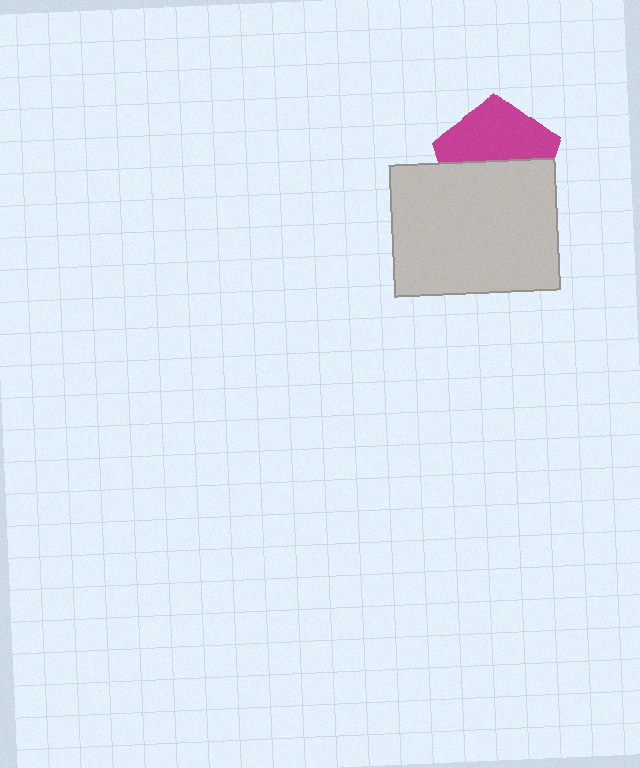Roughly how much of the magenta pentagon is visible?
About half of it is visible (roughly 49%).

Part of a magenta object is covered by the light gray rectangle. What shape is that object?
It is a pentagon.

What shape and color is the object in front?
The object in front is a light gray rectangle.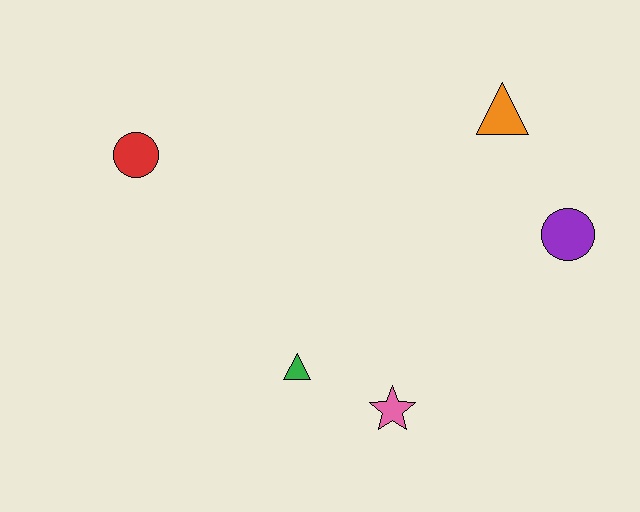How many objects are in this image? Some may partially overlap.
There are 5 objects.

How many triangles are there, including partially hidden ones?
There are 2 triangles.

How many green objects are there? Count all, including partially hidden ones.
There is 1 green object.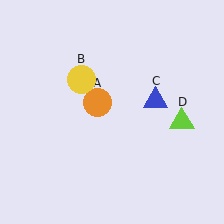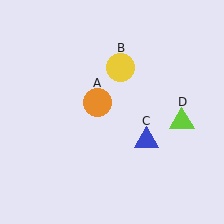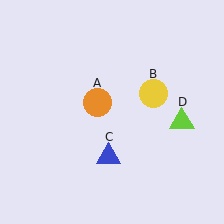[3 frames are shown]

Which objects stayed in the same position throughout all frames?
Orange circle (object A) and lime triangle (object D) remained stationary.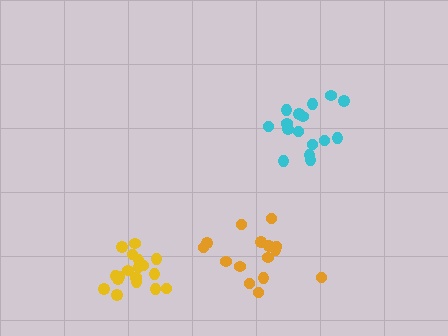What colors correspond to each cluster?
The clusters are colored: orange, cyan, yellow.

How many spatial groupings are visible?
There are 3 spatial groupings.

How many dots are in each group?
Group 1: 15 dots, Group 2: 16 dots, Group 3: 18 dots (49 total).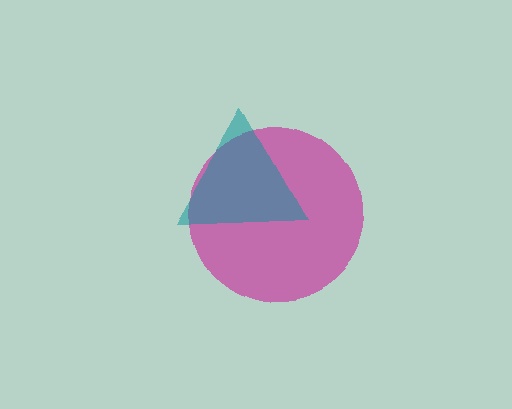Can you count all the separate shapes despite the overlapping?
Yes, there are 2 separate shapes.